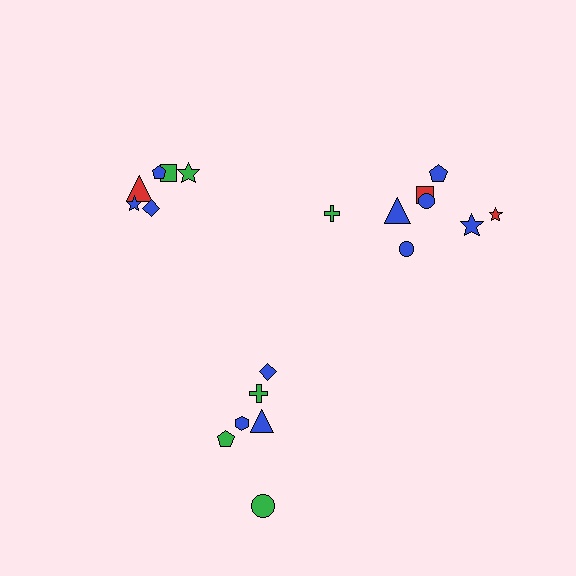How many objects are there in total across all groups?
There are 20 objects.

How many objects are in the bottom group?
There are 6 objects.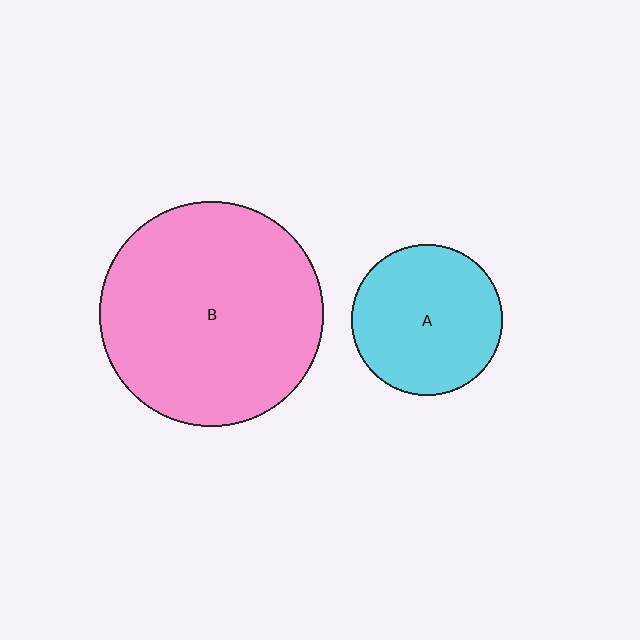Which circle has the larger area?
Circle B (pink).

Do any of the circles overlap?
No, none of the circles overlap.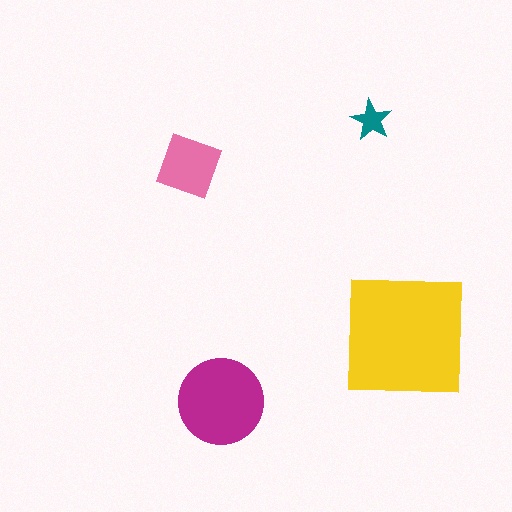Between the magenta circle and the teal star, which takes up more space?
The magenta circle.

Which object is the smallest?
The teal star.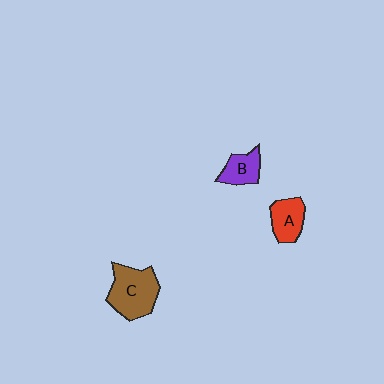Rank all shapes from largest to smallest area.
From largest to smallest: C (brown), A (red), B (purple).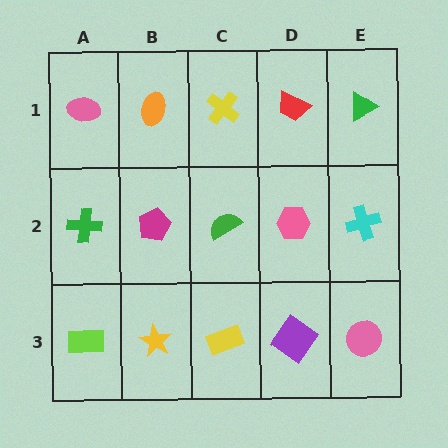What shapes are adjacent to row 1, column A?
A green cross (row 2, column A), an orange ellipse (row 1, column B).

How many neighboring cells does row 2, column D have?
4.